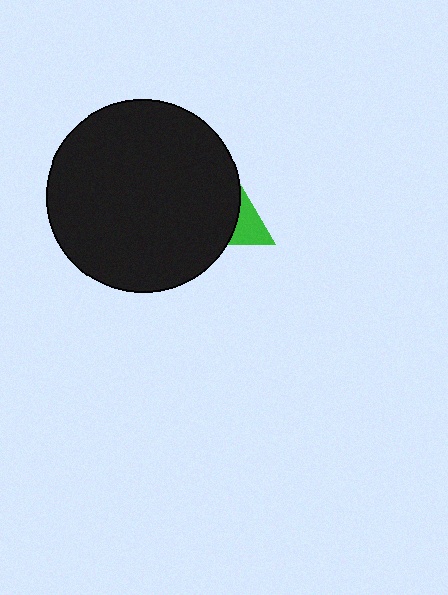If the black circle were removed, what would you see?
You would see the complete green triangle.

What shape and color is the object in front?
The object in front is a black circle.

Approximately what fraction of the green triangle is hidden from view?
Roughly 68% of the green triangle is hidden behind the black circle.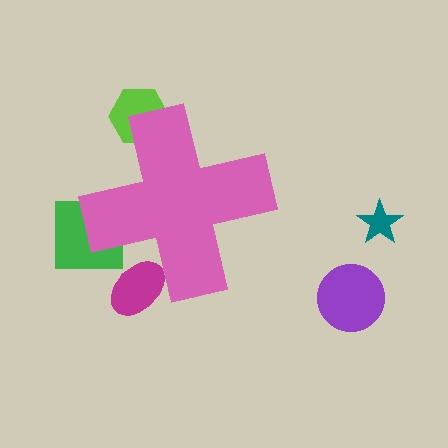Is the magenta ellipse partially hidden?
Yes, the magenta ellipse is partially hidden behind the pink cross.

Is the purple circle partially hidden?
No, the purple circle is fully visible.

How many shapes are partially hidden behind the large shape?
3 shapes are partially hidden.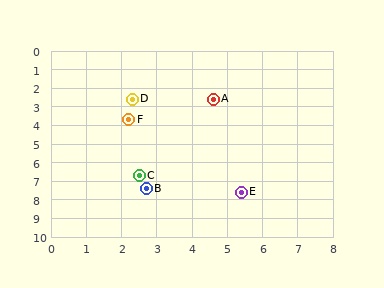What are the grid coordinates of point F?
Point F is at approximately (2.2, 3.7).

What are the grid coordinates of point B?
Point B is at approximately (2.7, 7.4).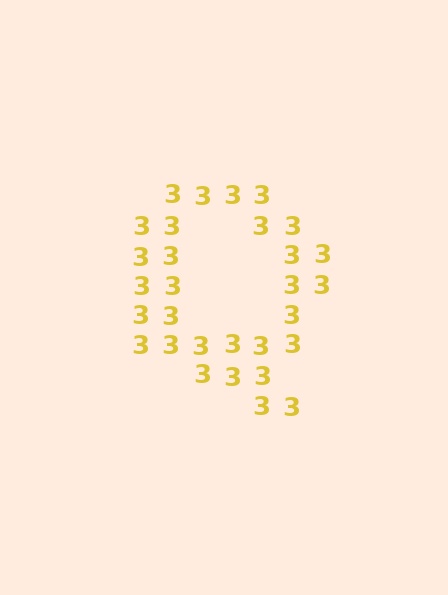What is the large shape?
The large shape is the letter Q.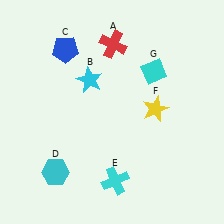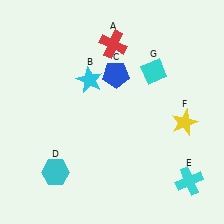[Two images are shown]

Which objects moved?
The objects that moved are: the blue pentagon (C), the cyan cross (E), the yellow star (F).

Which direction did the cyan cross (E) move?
The cyan cross (E) moved right.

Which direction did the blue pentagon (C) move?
The blue pentagon (C) moved right.